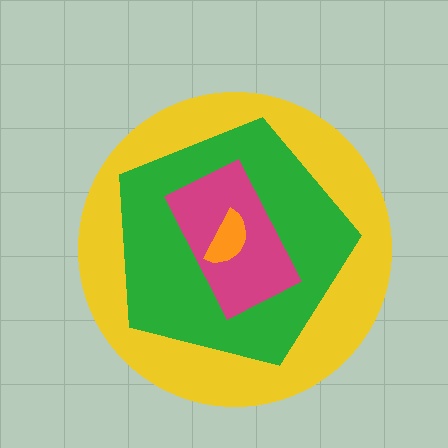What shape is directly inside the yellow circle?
The green pentagon.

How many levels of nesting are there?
4.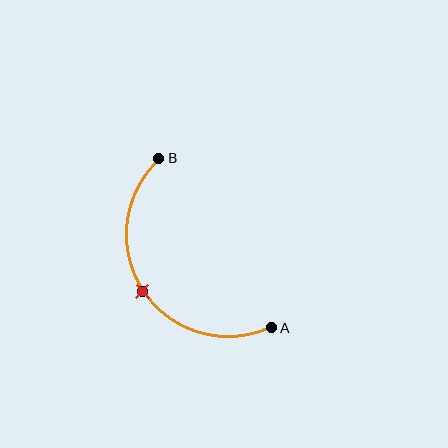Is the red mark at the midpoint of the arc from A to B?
Yes. The red mark lies on the arc at equal arc-length from both A and B — it is the arc midpoint.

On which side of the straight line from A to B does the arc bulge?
The arc bulges to the left of the straight line connecting A and B.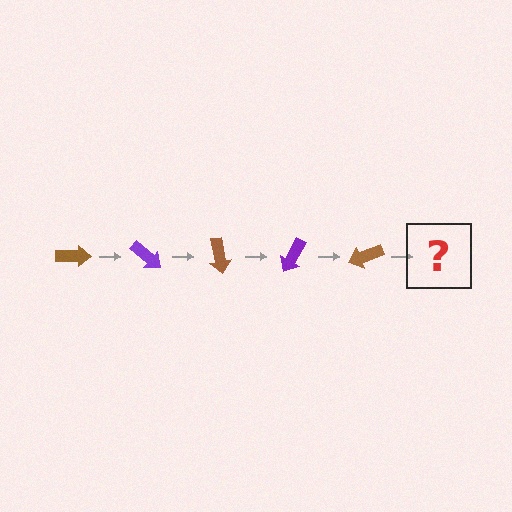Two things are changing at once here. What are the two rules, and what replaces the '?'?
The two rules are that it rotates 40 degrees each step and the color cycles through brown and purple. The '?' should be a purple arrow, rotated 200 degrees from the start.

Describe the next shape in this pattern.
It should be a purple arrow, rotated 200 degrees from the start.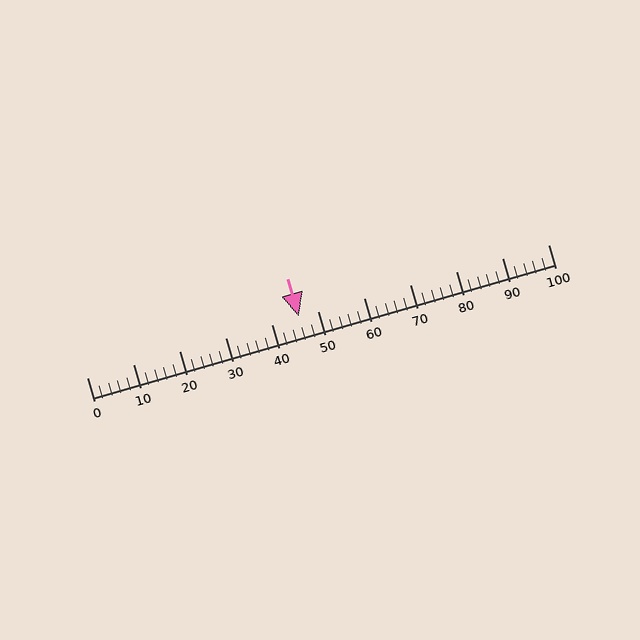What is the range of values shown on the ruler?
The ruler shows values from 0 to 100.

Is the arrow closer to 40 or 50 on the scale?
The arrow is closer to 50.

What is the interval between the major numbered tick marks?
The major tick marks are spaced 10 units apart.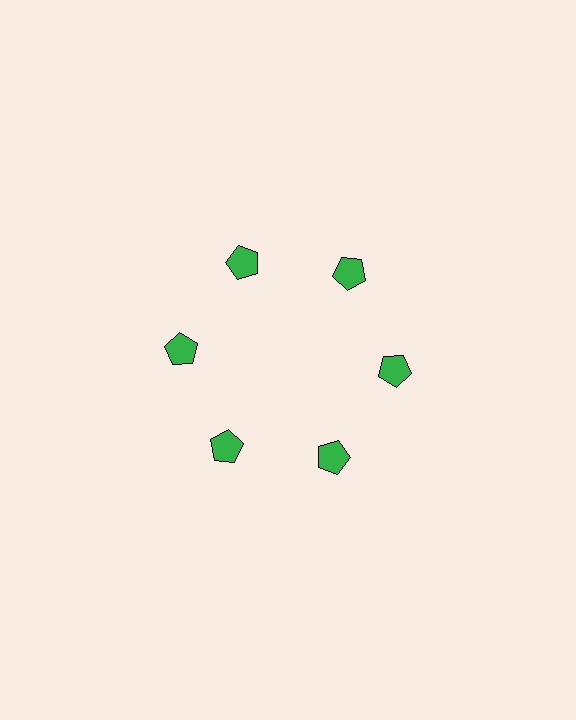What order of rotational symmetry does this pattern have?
This pattern has 6-fold rotational symmetry.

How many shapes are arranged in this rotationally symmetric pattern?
There are 6 shapes, arranged in 6 groups of 1.